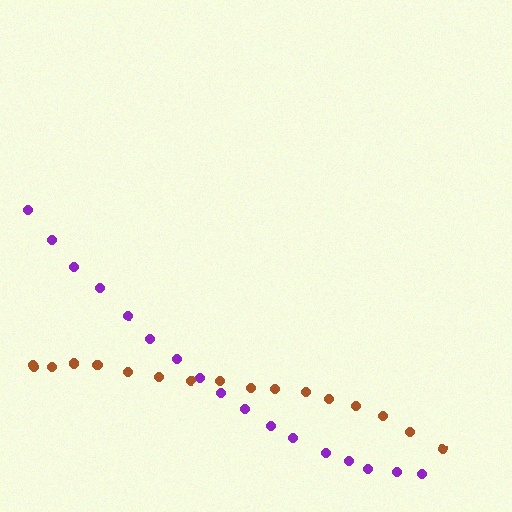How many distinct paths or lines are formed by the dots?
There are 2 distinct paths.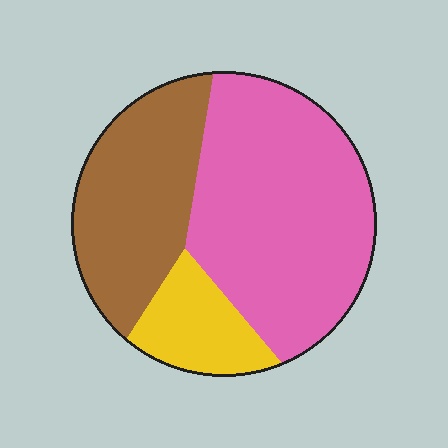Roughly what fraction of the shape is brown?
Brown covers roughly 30% of the shape.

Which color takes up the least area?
Yellow, at roughly 15%.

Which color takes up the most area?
Pink, at roughly 55%.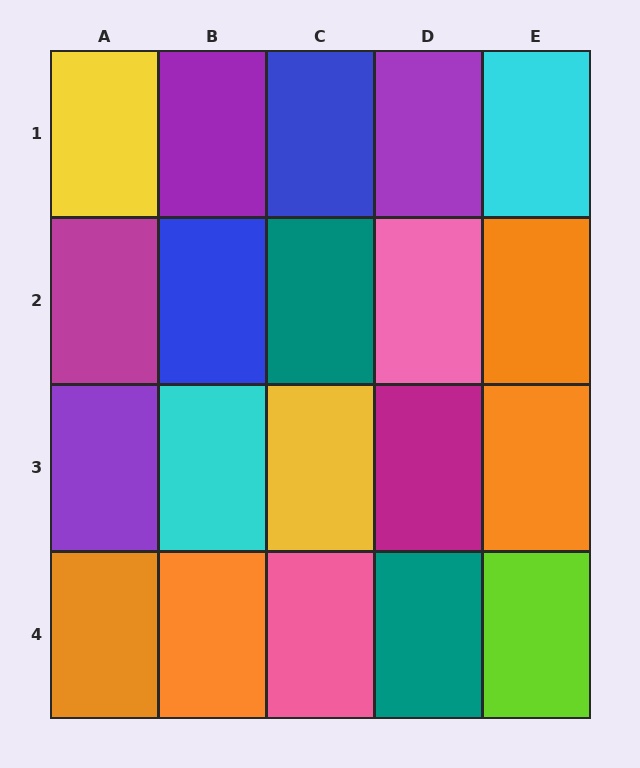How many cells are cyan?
2 cells are cyan.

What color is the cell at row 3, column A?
Purple.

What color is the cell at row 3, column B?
Cyan.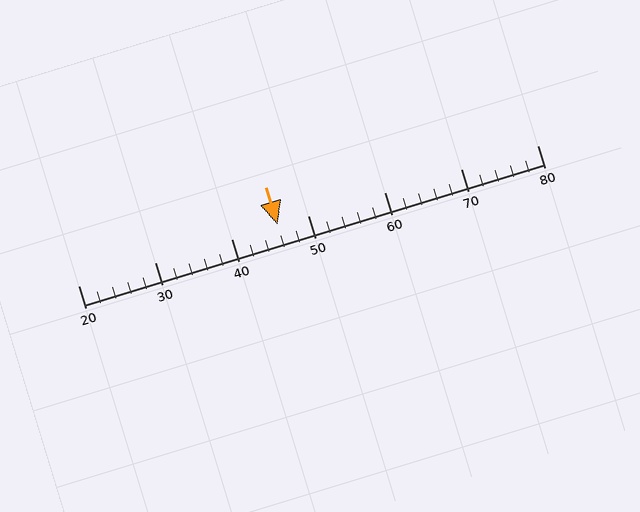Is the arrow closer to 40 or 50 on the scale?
The arrow is closer to 50.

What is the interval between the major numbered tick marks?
The major tick marks are spaced 10 units apart.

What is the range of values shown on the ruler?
The ruler shows values from 20 to 80.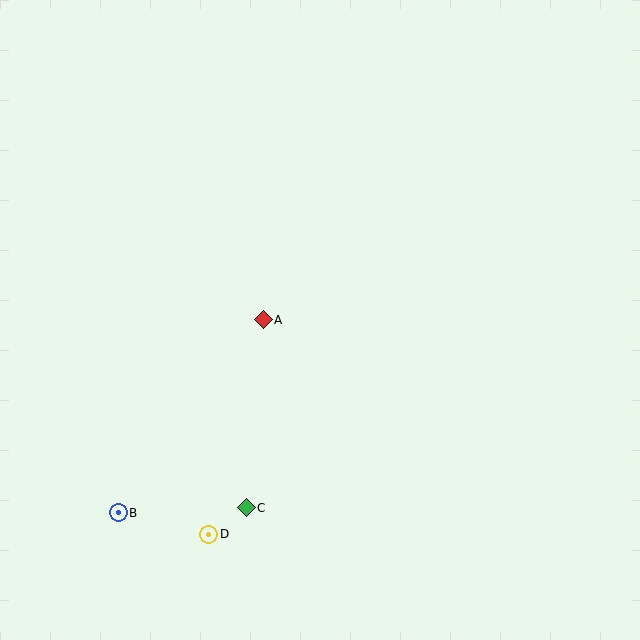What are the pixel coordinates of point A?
Point A is at (263, 320).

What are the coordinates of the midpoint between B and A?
The midpoint between B and A is at (191, 416).